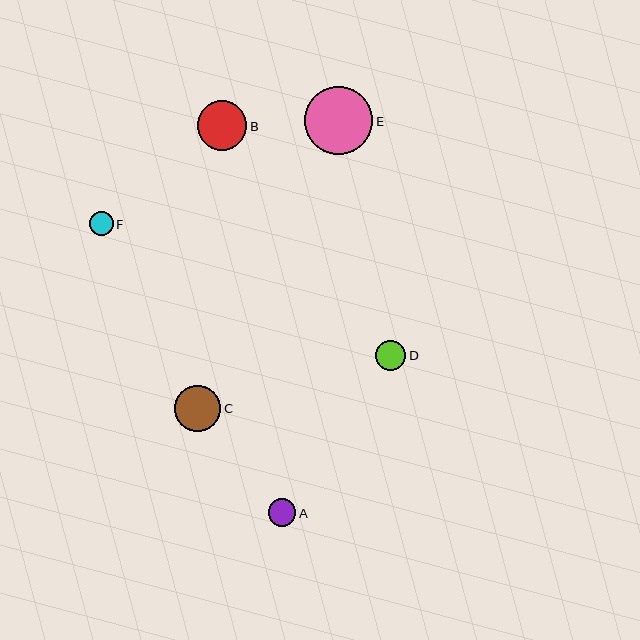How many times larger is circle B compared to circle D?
Circle B is approximately 1.6 times the size of circle D.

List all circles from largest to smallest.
From largest to smallest: E, B, C, D, A, F.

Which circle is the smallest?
Circle F is the smallest with a size of approximately 24 pixels.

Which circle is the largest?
Circle E is the largest with a size of approximately 68 pixels.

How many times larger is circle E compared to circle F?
Circle E is approximately 2.9 times the size of circle F.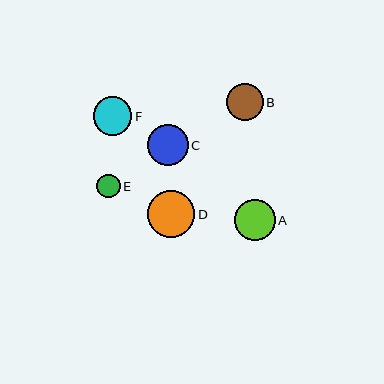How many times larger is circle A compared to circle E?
Circle A is approximately 1.7 times the size of circle E.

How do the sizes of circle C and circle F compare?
Circle C and circle F are approximately the same size.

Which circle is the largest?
Circle D is the largest with a size of approximately 47 pixels.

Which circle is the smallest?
Circle E is the smallest with a size of approximately 24 pixels.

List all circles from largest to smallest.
From largest to smallest: D, C, A, F, B, E.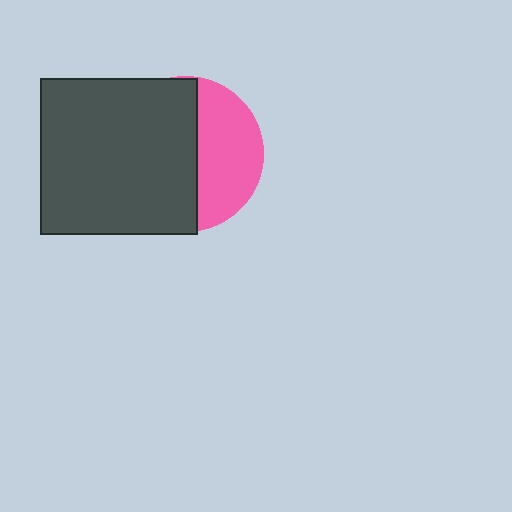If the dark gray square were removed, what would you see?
You would see the complete pink circle.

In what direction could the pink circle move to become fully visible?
The pink circle could move right. That would shift it out from behind the dark gray square entirely.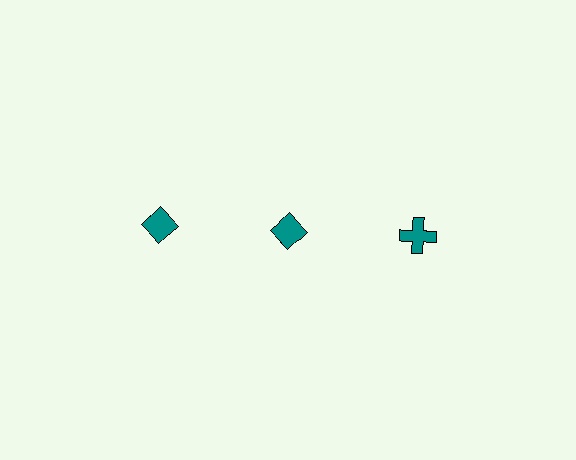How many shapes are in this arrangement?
There are 3 shapes arranged in a grid pattern.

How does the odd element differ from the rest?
It has a different shape: cross instead of diamond.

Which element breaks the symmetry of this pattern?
The teal cross in the top row, center column breaks the symmetry. All other shapes are teal diamonds.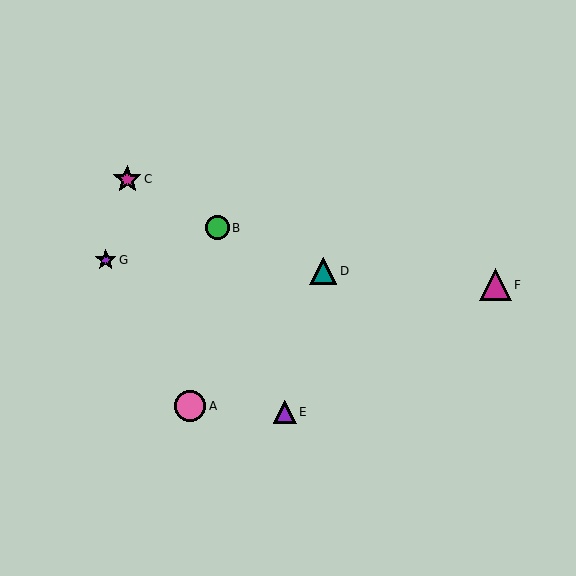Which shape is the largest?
The magenta triangle (labeled F) is the largest.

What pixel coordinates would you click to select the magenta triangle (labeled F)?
Click at (496, 285) to select the magenta triangle F.